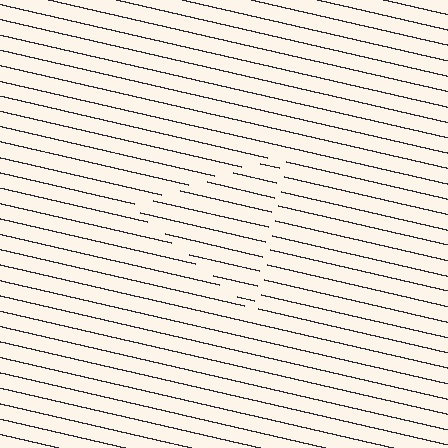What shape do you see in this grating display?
An illusory triangle. The interior of the shape contains the same grating, shifted by half a period — the contour is defined by the phase discontinuity where line-ends from the inner and outer gratings abut.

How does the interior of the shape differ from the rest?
The interior of the shape contains the same grating, shifted by half a period — the contour is defined by the phase discontinuity where line-ends from the inner and outer gratings abut.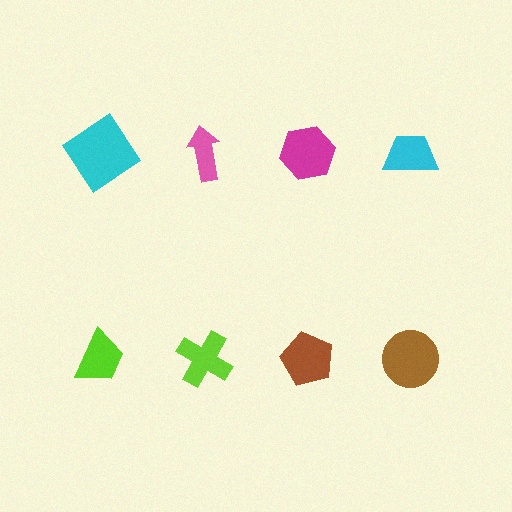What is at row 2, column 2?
A lime cross.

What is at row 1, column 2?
A pink arrow.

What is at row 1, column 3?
A magenta hexagon.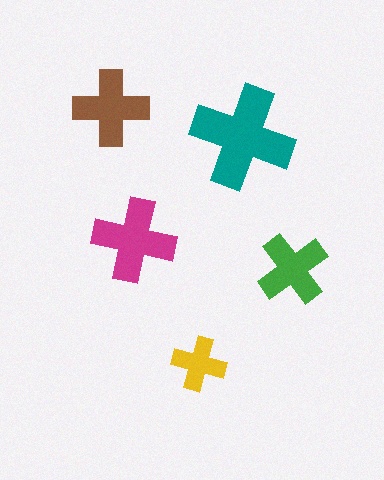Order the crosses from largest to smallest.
the teal one, the magenta one, the brown one, the green one, the yellow one.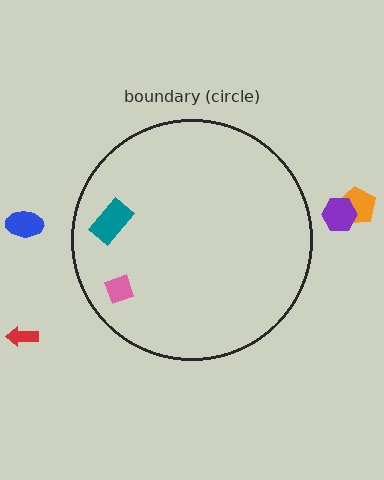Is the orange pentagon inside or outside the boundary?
Outside.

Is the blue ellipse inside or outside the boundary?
Outside.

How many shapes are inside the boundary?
2 inside, 4 outside.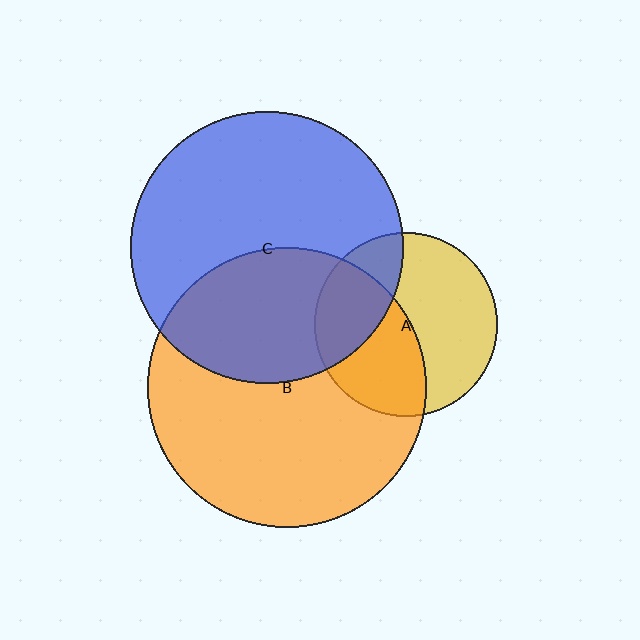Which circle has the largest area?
Circle B (orange).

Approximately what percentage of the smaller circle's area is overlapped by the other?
Approximately 45%.